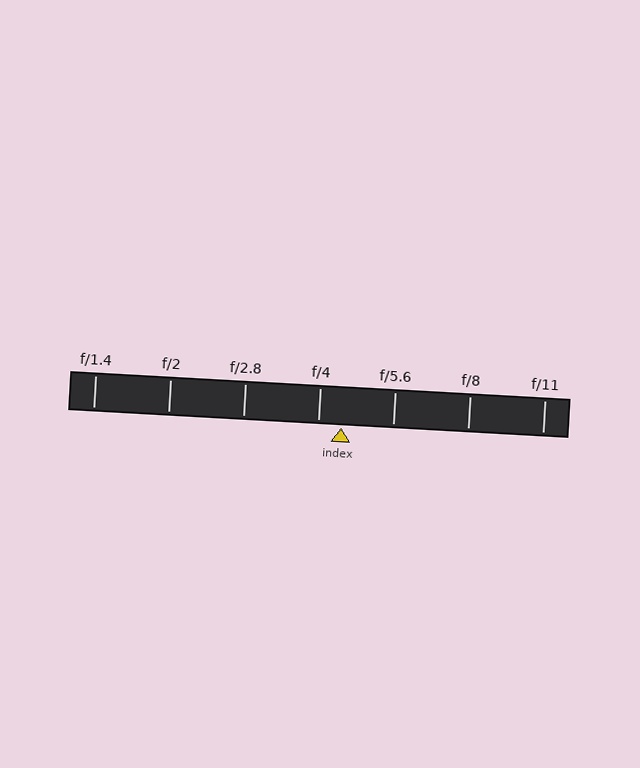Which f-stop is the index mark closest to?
The index mark is closest to f/4.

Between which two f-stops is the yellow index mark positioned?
The index mark is between f/4 and f/5.6.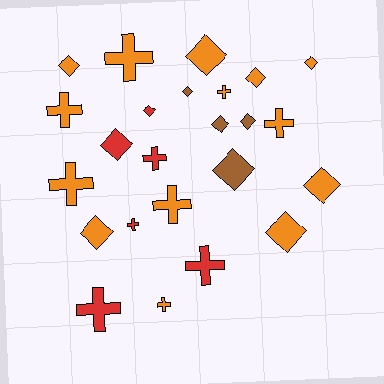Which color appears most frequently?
Orange, with 14 objects.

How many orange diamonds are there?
There are 7 orange diamonds.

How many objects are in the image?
There are 24 objects.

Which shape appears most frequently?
Diamond, with 13 objects.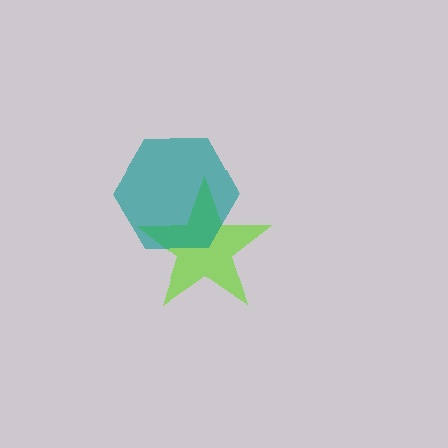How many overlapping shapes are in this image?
There are 2 overlapping shapes in the image.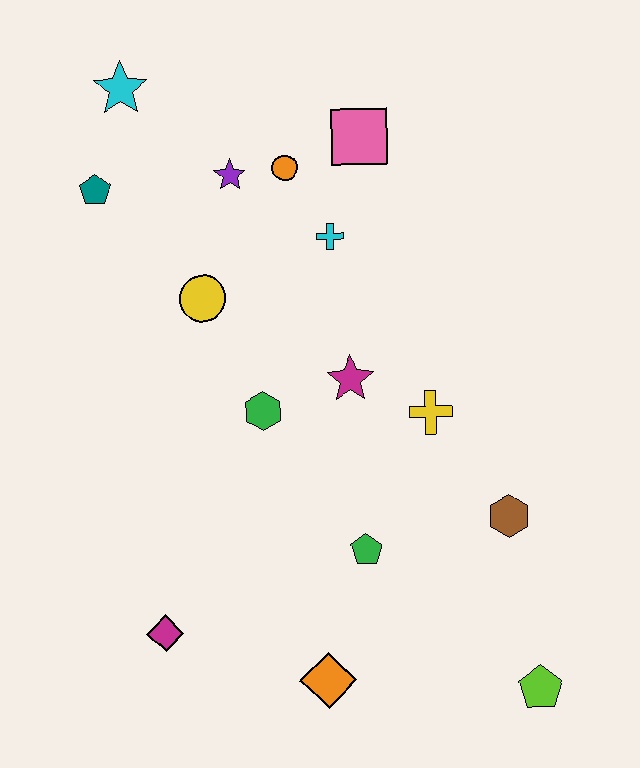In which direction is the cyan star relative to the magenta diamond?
The cyan star is above the magenta diamond.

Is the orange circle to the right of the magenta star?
No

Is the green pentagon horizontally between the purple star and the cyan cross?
No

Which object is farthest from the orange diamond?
The cyan star is farthest from the orange diamond.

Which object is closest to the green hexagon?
The magenta star is closest to the green hexagon.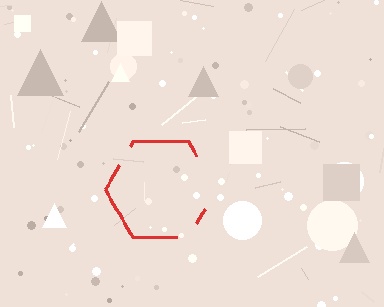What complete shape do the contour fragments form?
The contour fragments form a hexagon.